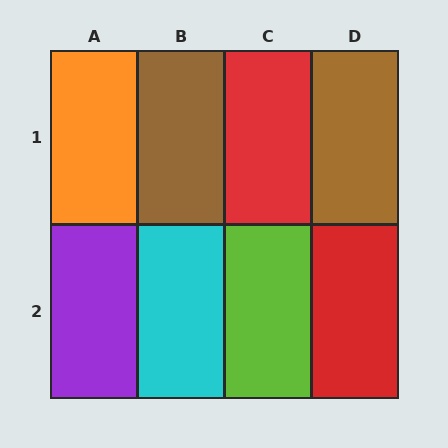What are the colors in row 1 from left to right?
Orange, brown, red, brown.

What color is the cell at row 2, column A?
Purple.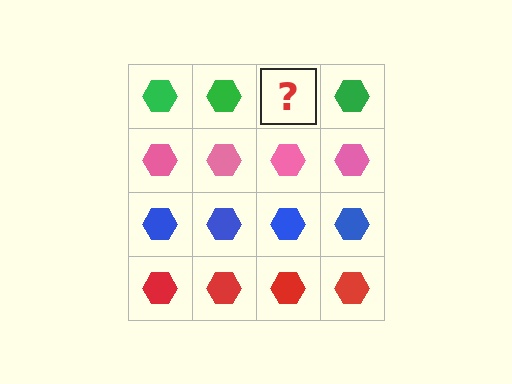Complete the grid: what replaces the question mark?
The question mark should be replaced with a green hexagon.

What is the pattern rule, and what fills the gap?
The rule is that each row has a consistent color. The gap should be filled with a green hexagon.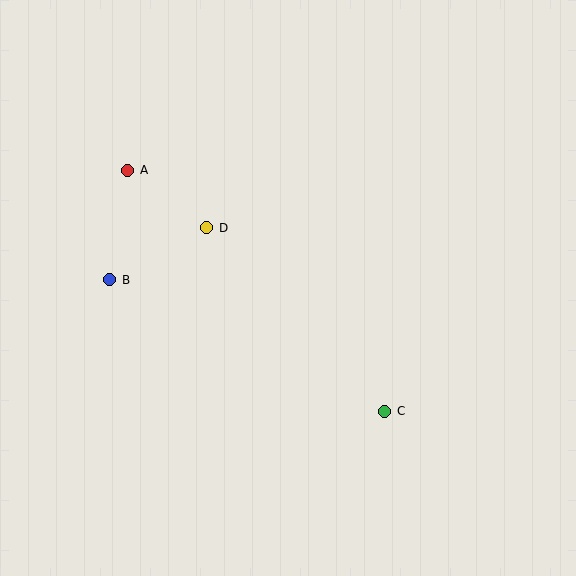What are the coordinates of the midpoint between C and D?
The midpoint between C and D is at (296, 319).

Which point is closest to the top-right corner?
Point D is closest to the top-right corner.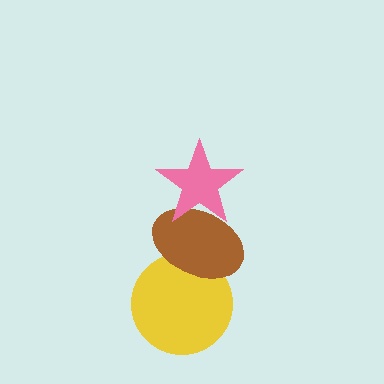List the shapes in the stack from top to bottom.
From top to bottom: the pink star, the brown ellipse, the yellow circle.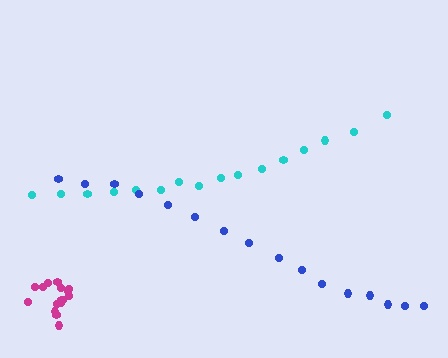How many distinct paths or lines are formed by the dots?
There are 3 distinct paths.